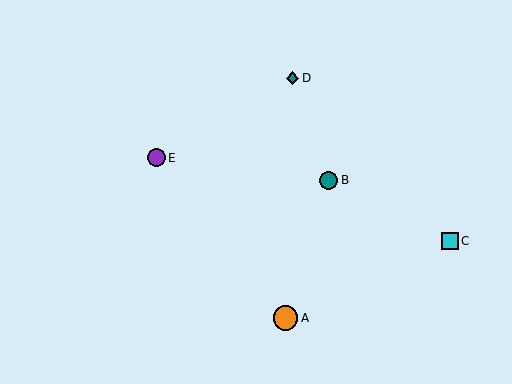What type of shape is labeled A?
Shape A is an orange circle.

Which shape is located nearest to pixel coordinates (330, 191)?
The teal circle (labeled B) at (329, 180) is nearest to that location.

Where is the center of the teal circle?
The center of the teal circle is at (329, 180).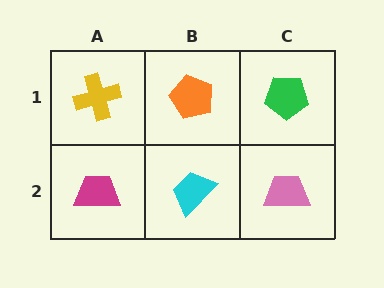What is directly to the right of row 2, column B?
A pink trapezoid.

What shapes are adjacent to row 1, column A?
A magenta trapezoid (row 2, column A), an orange pentagon (row 1, column B).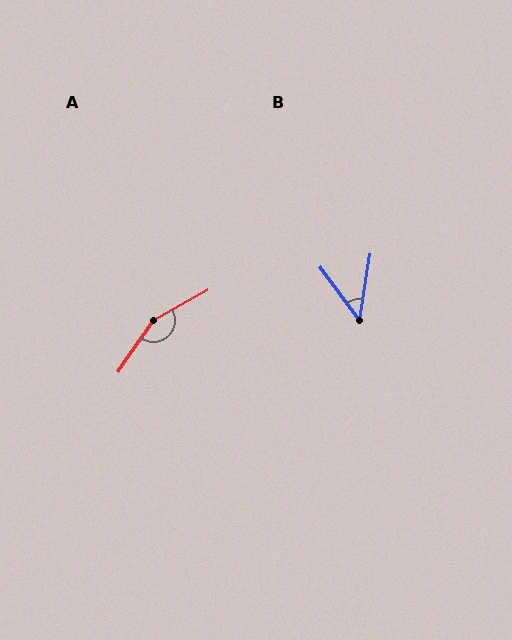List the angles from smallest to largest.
B (45°), A (154°).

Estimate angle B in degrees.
Approximately 45 degrees.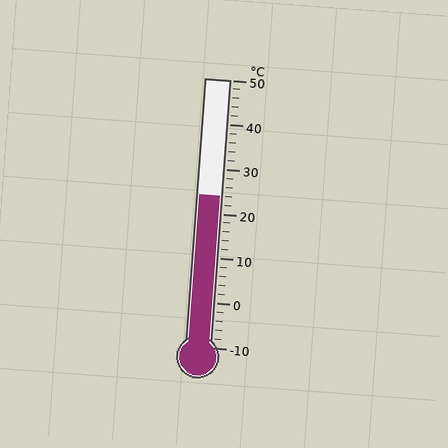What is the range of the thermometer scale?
The thermometer scale ranges from -10°C to 50°C.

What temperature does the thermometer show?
The thermometer shows approximately 24°C.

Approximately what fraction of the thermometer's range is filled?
The thermometer is filled to approximately 55% of its range.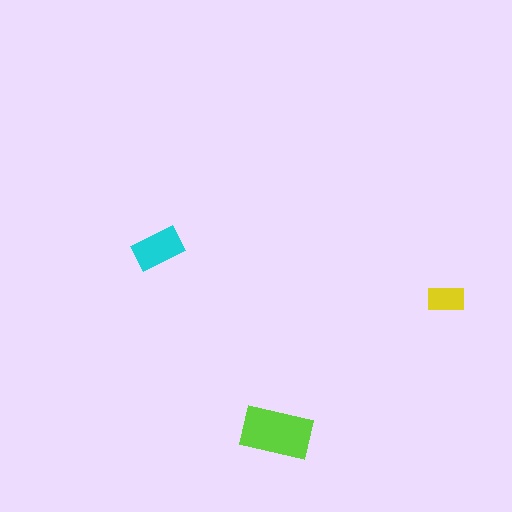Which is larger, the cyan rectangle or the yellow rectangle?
The cyan one.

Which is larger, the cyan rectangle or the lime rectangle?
The lime one.